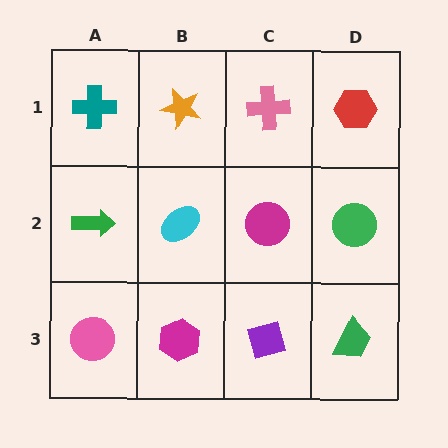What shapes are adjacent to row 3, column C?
A magenta circle (row 2, column C), a magenta hexagon (row 3, column B), a green trapezoid (row 3, column D).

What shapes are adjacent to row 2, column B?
An orange star (row 1, column B), a magenta hexagon (row 3, column B), a green arrow (row 2, column A), a magenta circle (row 2, column C).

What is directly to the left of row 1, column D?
A pink cross.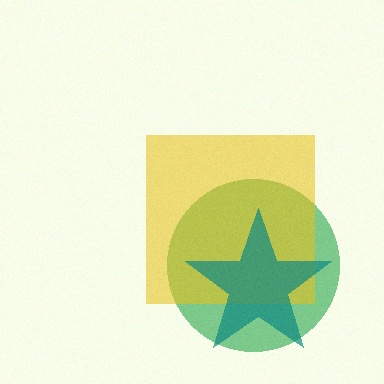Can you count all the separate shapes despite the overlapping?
Yes, there are 3 separate shapes.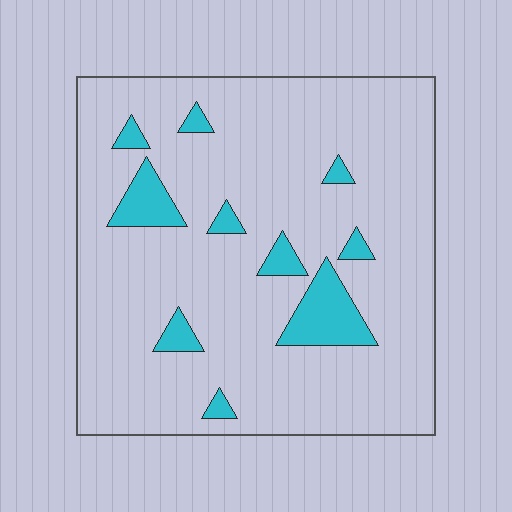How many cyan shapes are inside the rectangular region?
10.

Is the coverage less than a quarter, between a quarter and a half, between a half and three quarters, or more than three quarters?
Less than a quarter.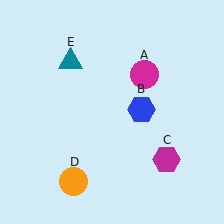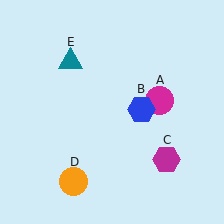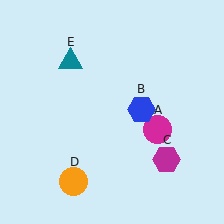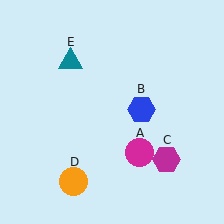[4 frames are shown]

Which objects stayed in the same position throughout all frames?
Blue hexagon (object B) and magenta hexagon (object C) and orange circle (object D) and teal triangle (object E) remained stationary.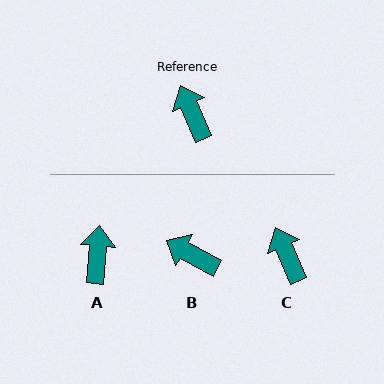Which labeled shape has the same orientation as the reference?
C.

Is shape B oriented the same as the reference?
No, it is off by about 39 degrees.